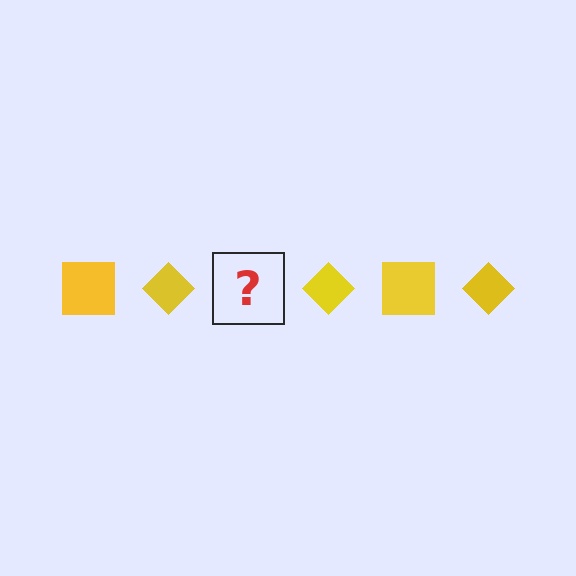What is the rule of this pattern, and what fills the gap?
The rule is that the pattern cycles through square, diamond shapes in yellow. The gap should be filled with a yellow square.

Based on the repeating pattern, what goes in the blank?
The blank should be a yellow square.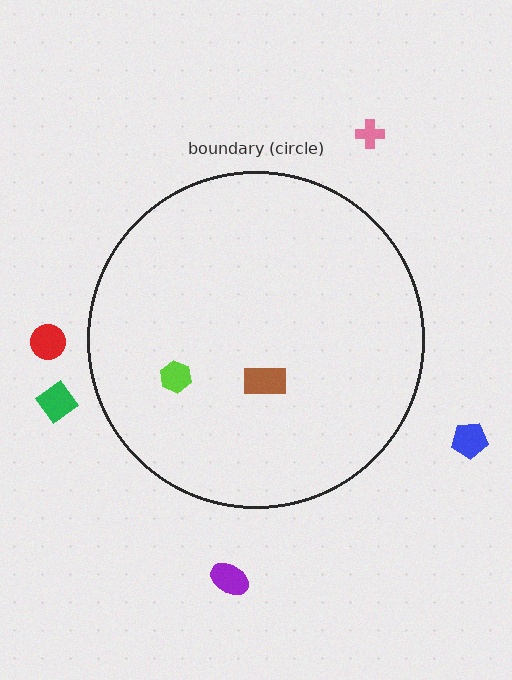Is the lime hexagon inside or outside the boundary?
Inside.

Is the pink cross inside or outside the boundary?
Outside.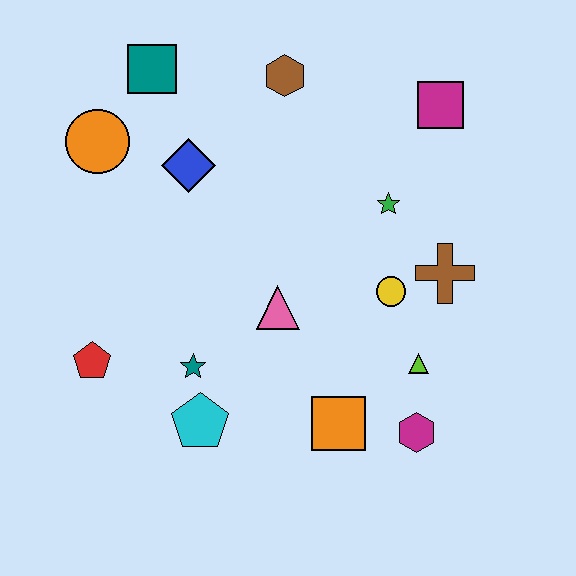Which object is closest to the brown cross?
The yellow circle is closest to the brown cross.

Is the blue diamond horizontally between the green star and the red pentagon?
Yes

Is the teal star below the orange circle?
Yes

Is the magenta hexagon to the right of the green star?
Yes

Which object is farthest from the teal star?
The magenta square is farthest from the teal star.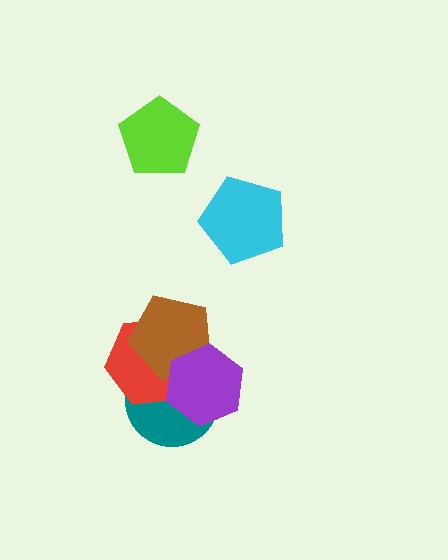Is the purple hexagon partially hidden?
No, no other shape covers it.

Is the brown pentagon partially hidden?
Yes, it is partially covered by another shape.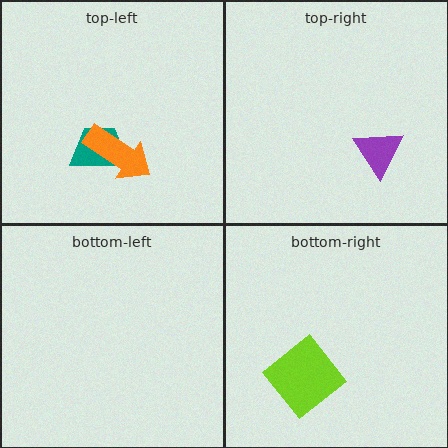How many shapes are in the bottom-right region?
1.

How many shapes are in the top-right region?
1.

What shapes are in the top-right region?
The purple triangle.